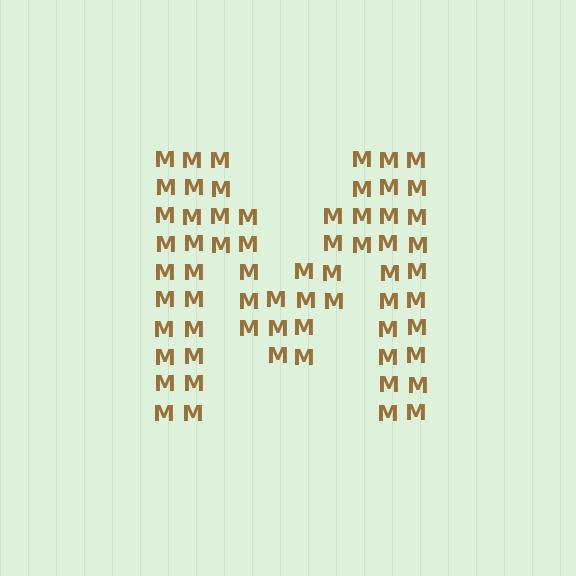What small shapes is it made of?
It is made of small letter M's.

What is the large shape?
The large shape is the letter M.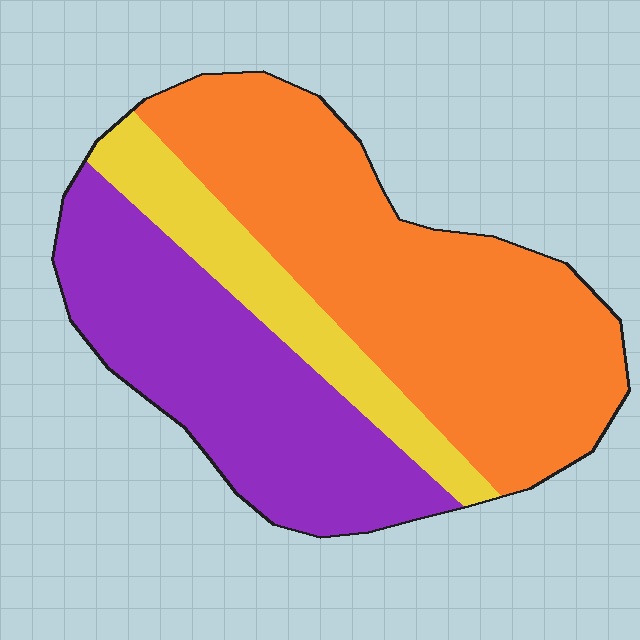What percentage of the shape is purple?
Purple takes up about one third (1/3) of the shape.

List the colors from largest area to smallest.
From largest to smallest: orange, purple, yellow.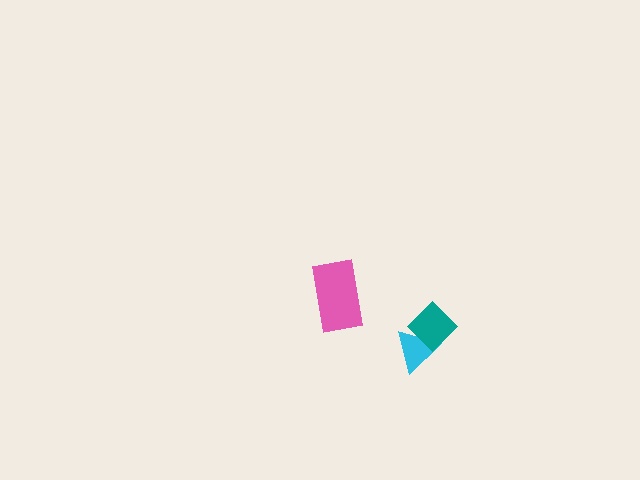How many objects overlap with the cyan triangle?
1 object overlaps with the cyan triangle.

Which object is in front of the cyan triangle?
The teal diamond is in front of the cyan triangle.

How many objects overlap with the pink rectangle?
0 objects overlap with the pink rectangle.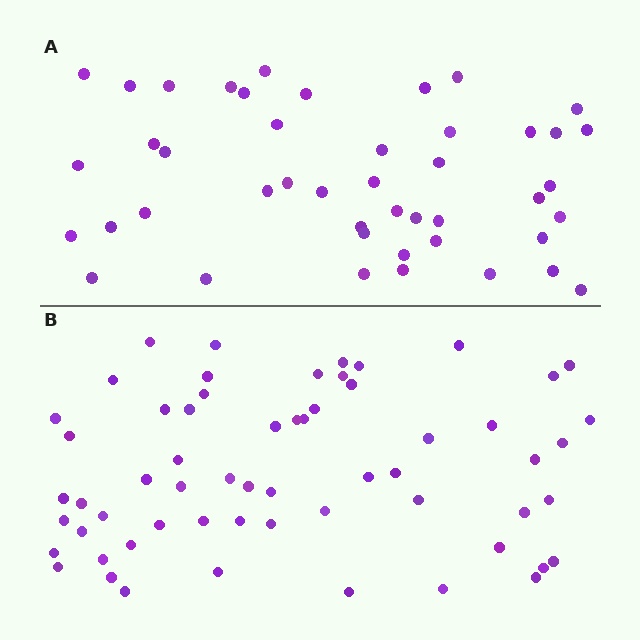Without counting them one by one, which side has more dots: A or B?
Region B (the bottom region) has more dots.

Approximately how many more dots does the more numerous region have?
Region B has approximately 15 more dots than region A.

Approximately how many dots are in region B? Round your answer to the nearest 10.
About 60 dots.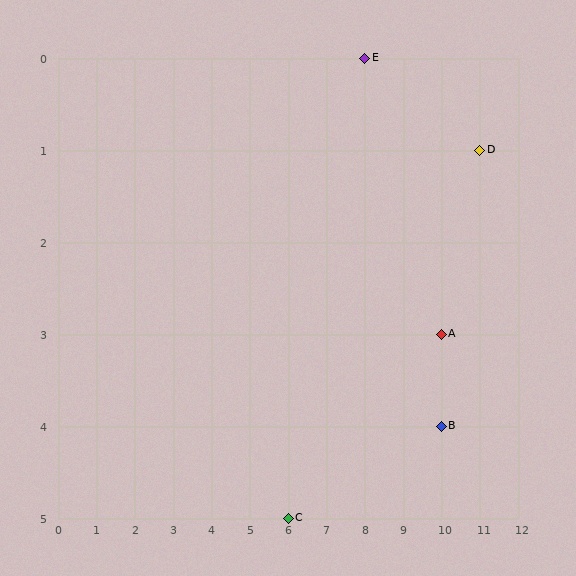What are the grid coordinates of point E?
Point E is at grid coordinates (8, 0).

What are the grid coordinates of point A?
Point A is at grid coordinates (10, 3).